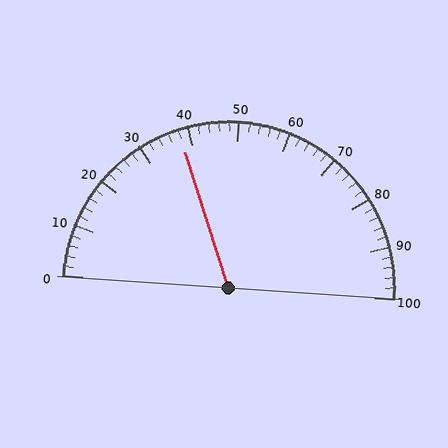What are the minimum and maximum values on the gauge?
The gauge ranges from 0 to 100.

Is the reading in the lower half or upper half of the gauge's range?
The reading is in the lower half of the range (0 to 100).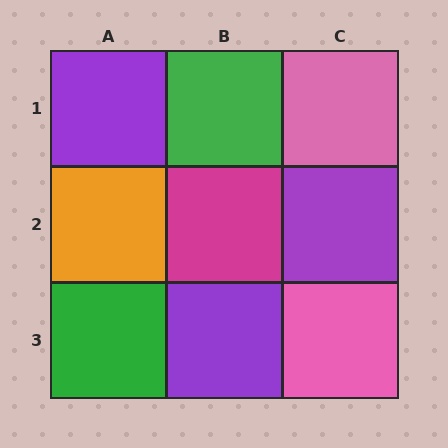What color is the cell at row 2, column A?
Orange.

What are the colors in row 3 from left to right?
Green, purple, pink.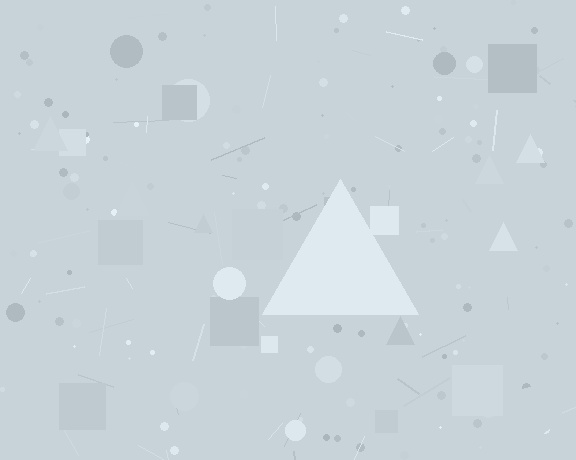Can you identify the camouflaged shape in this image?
The camouflaged shape is a triangle.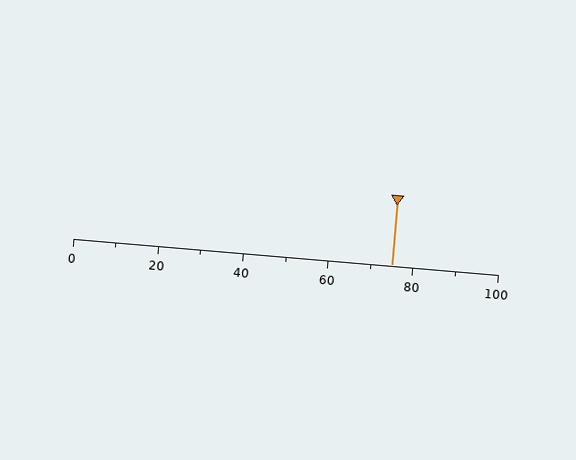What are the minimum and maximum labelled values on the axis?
The axis runs from 0 to 100.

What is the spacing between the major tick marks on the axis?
The major ticks are spaced 20 apart.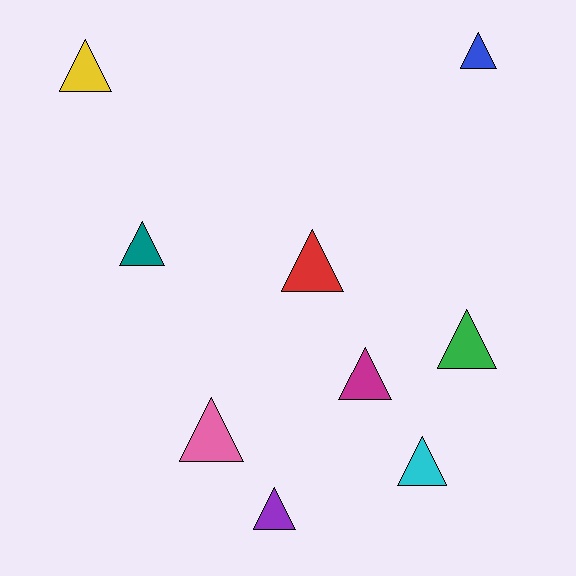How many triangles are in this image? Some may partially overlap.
There are 9 triangles.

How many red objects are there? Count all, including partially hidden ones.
There is 1 red object.